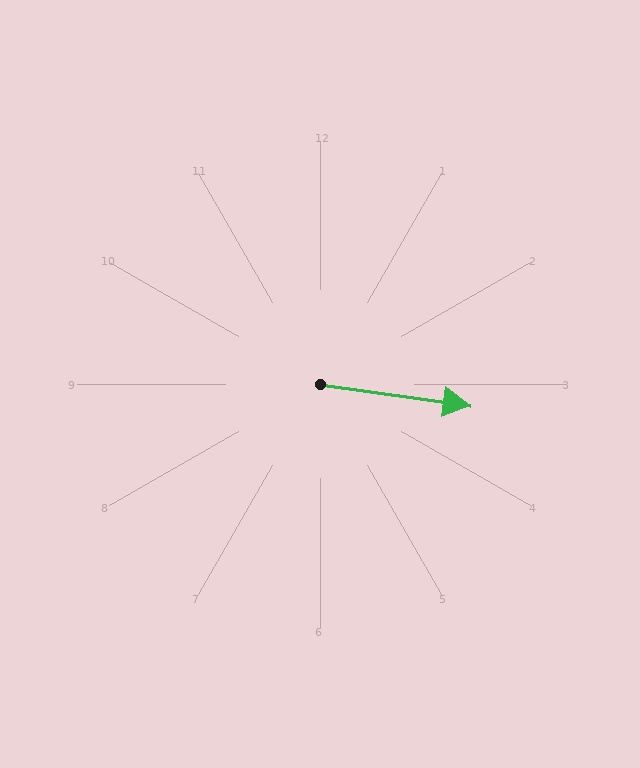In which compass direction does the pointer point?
East.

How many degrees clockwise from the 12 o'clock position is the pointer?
Approximately 98 degrees.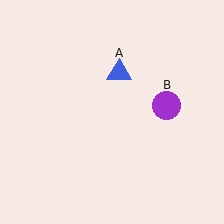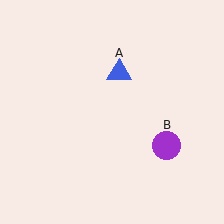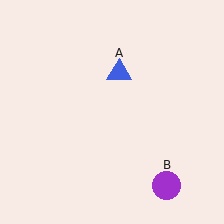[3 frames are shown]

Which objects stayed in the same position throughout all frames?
Blue triangle (object A) remained stationary.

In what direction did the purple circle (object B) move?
The purple circle (object B) moved down.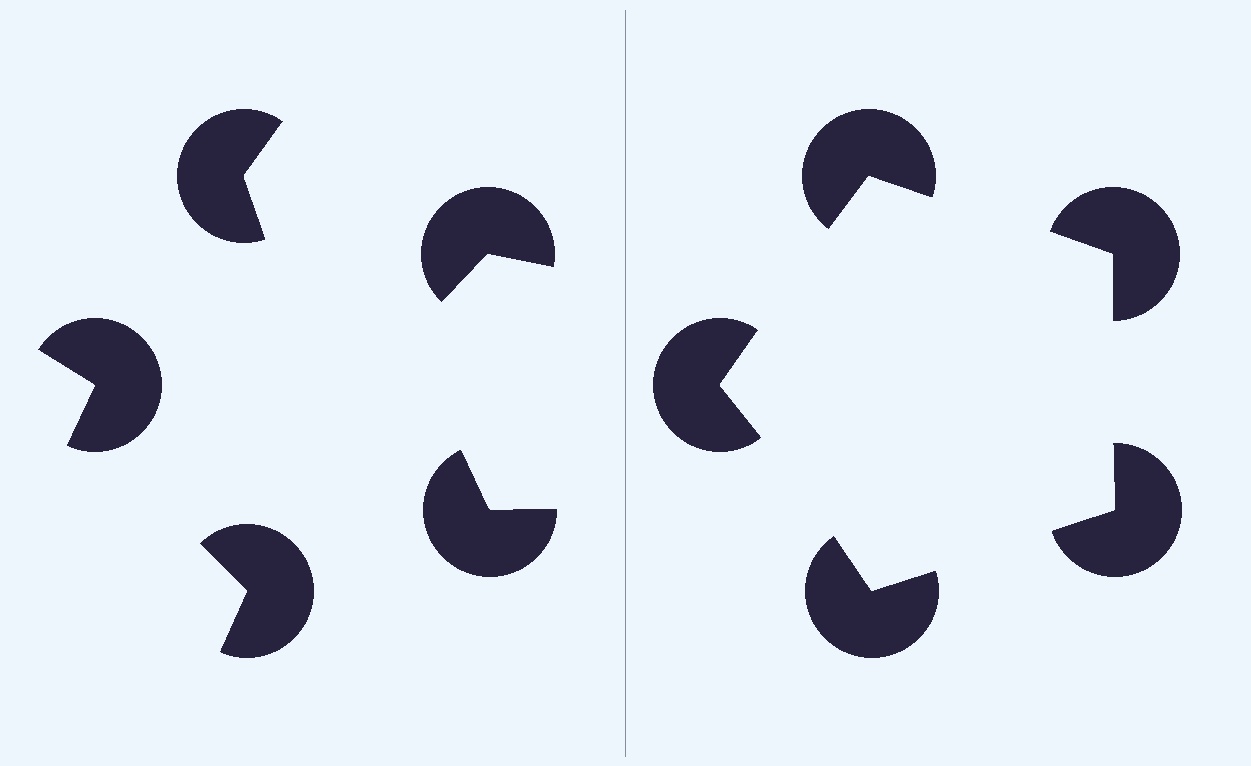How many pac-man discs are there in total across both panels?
10 — 5 on each side.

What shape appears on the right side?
An illusory pentagon.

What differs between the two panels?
The pac-man discs are positioned identically on both sides; only the wedge orientations differ. On the right they align to a pentagon; on the left they are misaligned.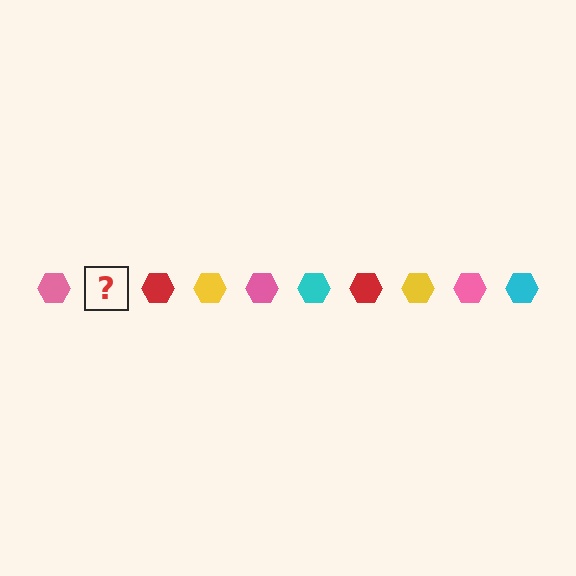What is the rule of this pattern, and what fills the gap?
The rule is that the pattern cycles through pink, cyan, red, yellow hexagons. The gap should be filled with a cyan hexagon.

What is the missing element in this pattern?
The missing element is a cyan hexagon.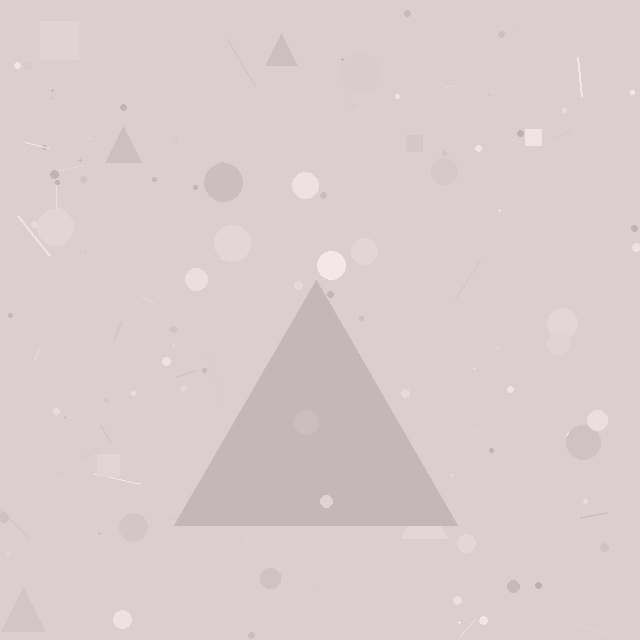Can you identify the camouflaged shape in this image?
The camouflaged shape is a triangle.